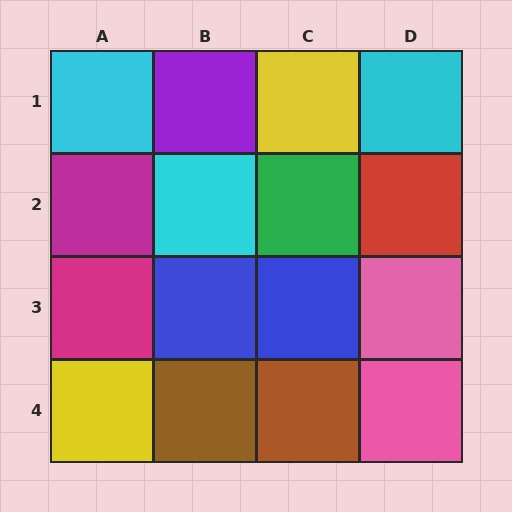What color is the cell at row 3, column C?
Blue.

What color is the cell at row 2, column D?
Red.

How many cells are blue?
2 cells are blue.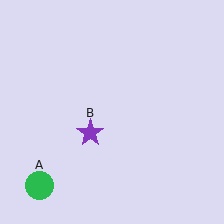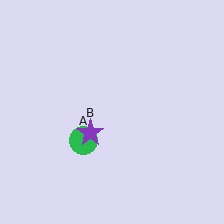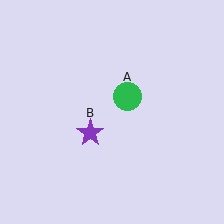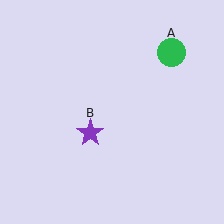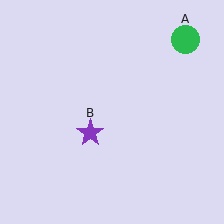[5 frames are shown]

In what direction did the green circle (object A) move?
The green circle (object A) moved up and to the right.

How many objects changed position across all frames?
1 object changed position: green circle (object A).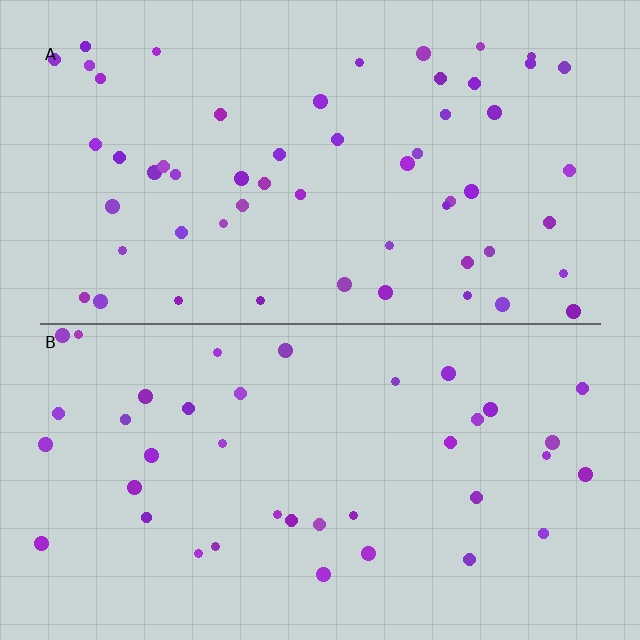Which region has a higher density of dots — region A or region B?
A (the top).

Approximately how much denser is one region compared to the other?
Approximately 1.5× — region A over region B.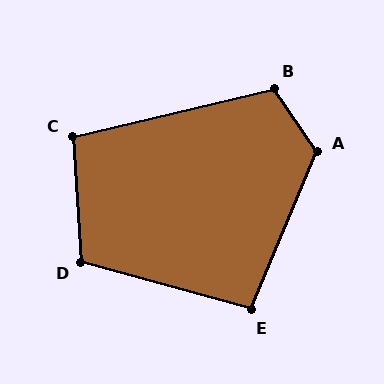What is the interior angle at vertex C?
Approximately 100 degrees (obtuse).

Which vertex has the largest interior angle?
A, at approximately 123 degrees.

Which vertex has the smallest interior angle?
E, at approximately 97 degrees.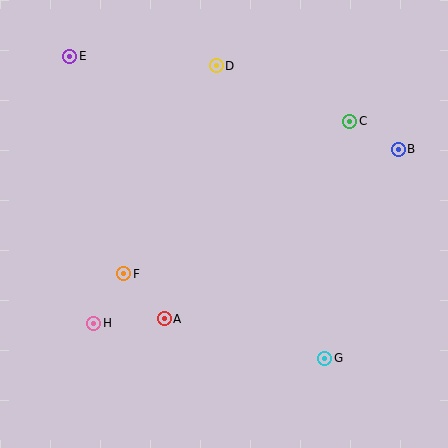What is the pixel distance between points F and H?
The distance between F and H is 58 pixels.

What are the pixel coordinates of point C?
Point C is at (350, 121).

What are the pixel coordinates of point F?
Point F is at (124, 274).